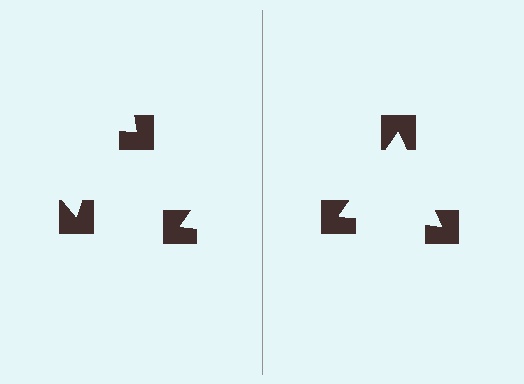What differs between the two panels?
The notched squares are positioned identically on both sides; only the wedge orientations differ. On the right they align to a triangle; on the left they are misaligned.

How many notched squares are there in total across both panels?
6 — 3 on each side.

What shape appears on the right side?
An illusory triangle.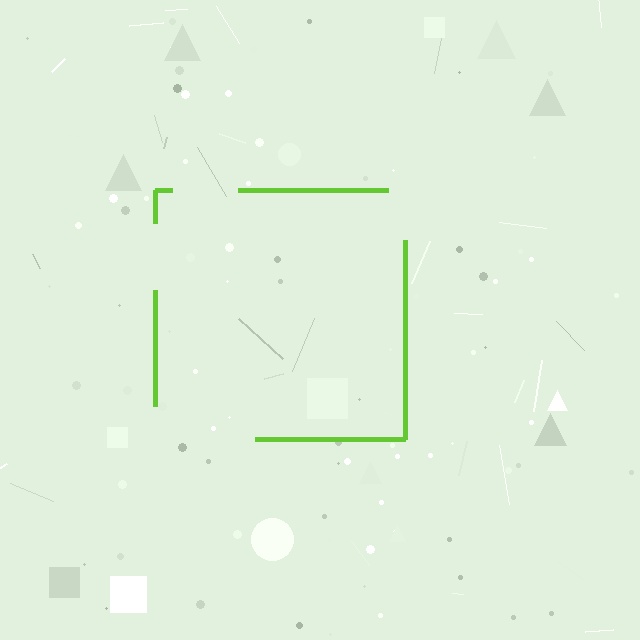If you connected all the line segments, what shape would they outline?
They would outline a square.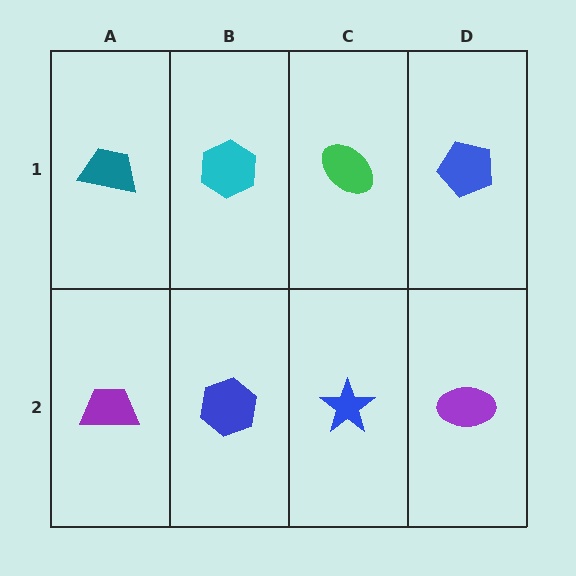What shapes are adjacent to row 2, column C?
A green ellipse (row 1, column C), a blue hexagon (row 2, column B), a purple ellipse (row 2, column D).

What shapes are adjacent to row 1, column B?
A blue hexagon (row 2, column B), a teal trapezoid (row 1, column A), a green ellipse (row 1, column C).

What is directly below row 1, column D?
A purple ellipse.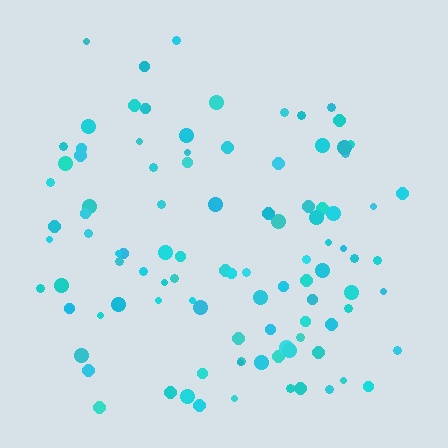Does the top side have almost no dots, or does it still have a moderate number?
Still a moderate number, just noticeably fewer than the bottom.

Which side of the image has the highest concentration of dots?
The bottom.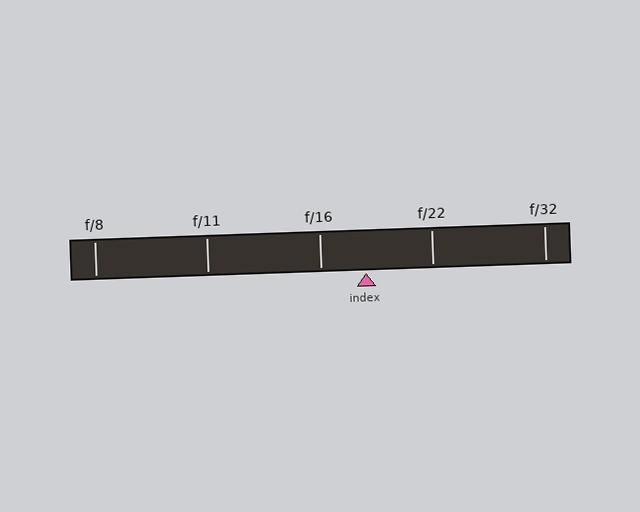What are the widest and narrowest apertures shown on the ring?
The widest aperture shown is f/8 and the narrowest is f/32.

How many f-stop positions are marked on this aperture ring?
There are 5 f-stop positions marked.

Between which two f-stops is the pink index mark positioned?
The index mark is between f/16 and f/22.